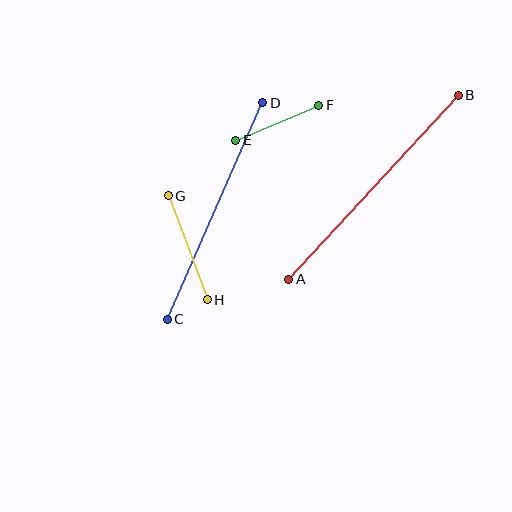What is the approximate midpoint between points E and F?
The midpoint is at approximately (277, 123) pixels.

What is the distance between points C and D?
The distance is approximately 236 pixels.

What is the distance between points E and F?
The distance is approximately 90 pixels.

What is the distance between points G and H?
The distance is approximately 111 pixels.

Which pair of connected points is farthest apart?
Points A and B are farthest apart.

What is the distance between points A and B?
The distance is approximately 250 pixels.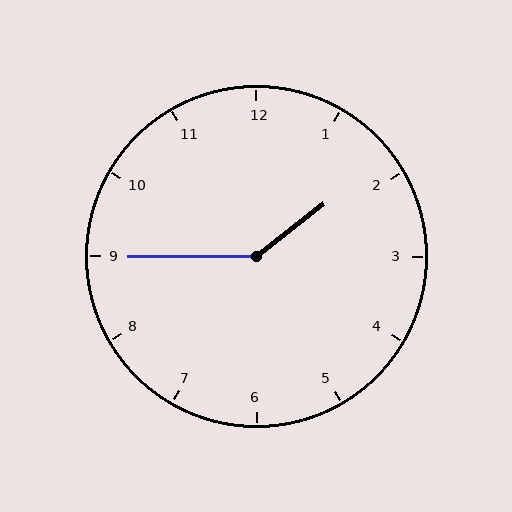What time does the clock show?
1:45.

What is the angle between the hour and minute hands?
Approximately 142 degrees.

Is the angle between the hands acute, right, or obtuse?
It is obtuse.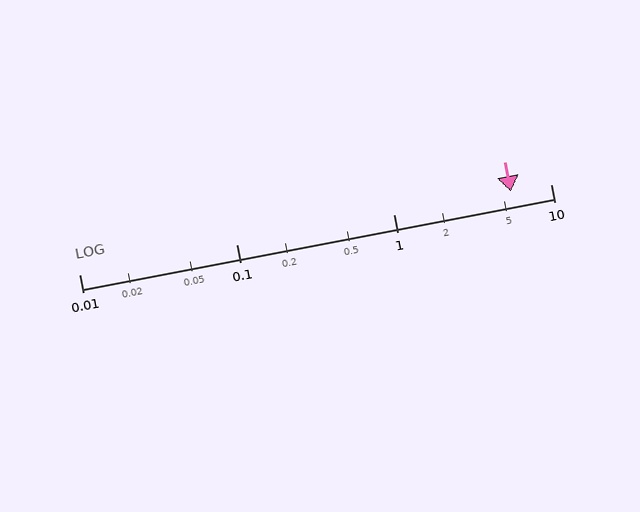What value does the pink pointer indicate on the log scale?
The pointer indicates approximately 5.6.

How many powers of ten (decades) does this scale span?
The scale spans 3 decades, from 0.01 to 10.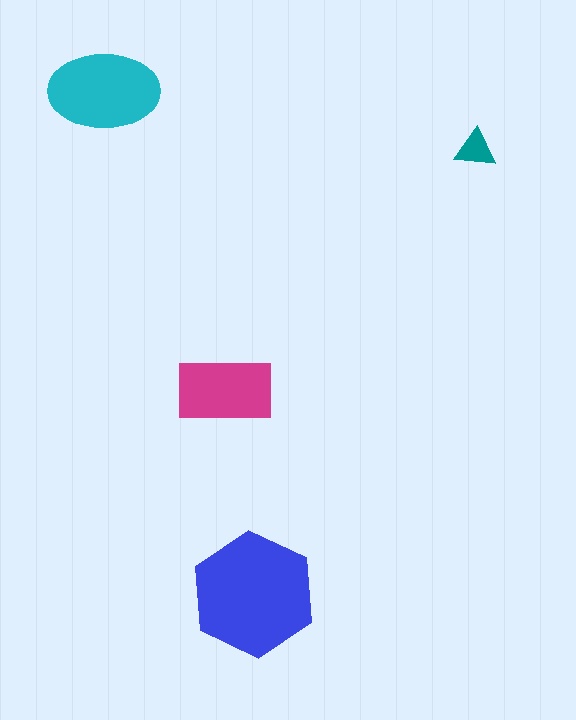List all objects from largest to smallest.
The blue hexagon, the cyan ellipse, the magenta rectangle, the teal triangle.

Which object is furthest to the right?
The teal triangle is rightmost.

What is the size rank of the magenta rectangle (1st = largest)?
3rd.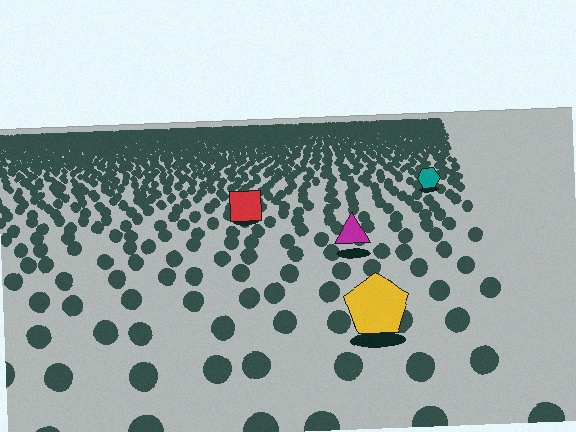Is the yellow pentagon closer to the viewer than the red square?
Yes. The yellow pentagon is closer — you can tell from the texture gradient: the ground texture is coarser near it.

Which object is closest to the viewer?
The yellow pentagon is closest. The texture marks near it are larger and more spread out.